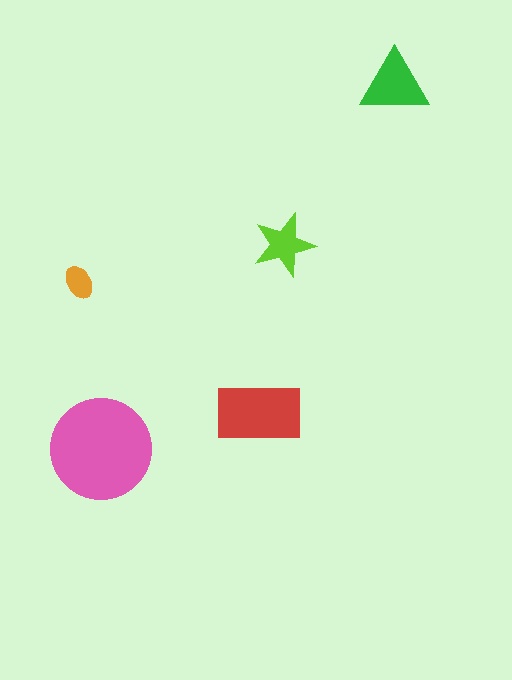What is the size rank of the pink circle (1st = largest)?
1st.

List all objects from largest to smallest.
The pink circle, the red rectangle, the green triangle, the lime star, the orange ellipse.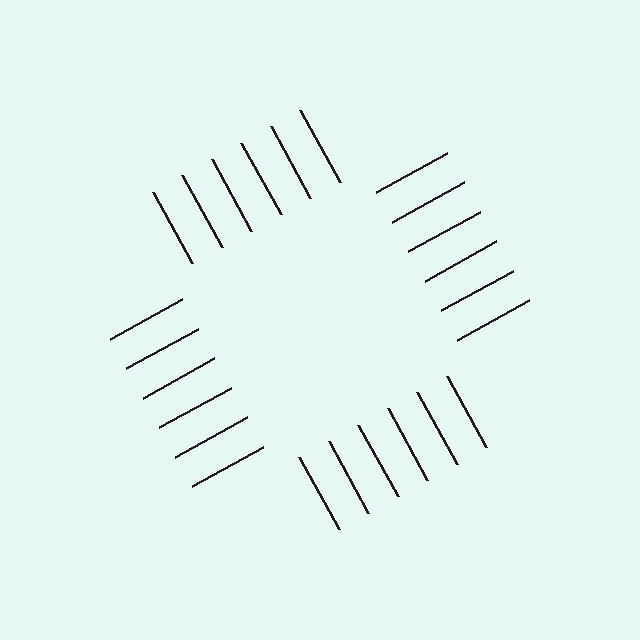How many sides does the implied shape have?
4 sides — the line-ends trace a square.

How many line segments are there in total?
24 — 6 along each of the 4 edges.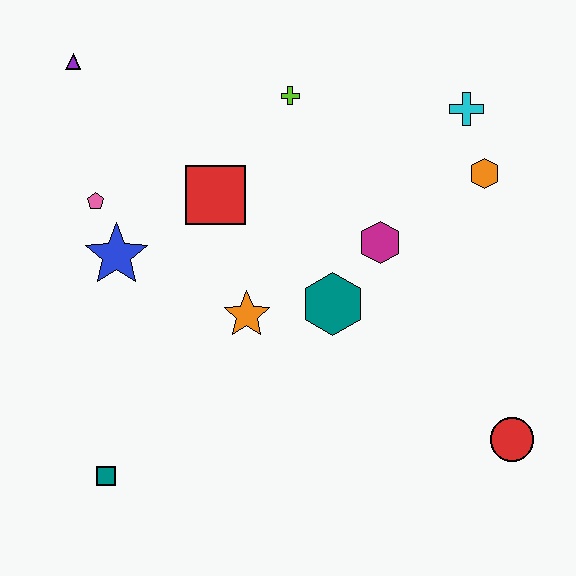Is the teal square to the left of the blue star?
Yes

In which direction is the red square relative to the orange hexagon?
The red square is to the left of the orange hexagon.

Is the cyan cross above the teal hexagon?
Yes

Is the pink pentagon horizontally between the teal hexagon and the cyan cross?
No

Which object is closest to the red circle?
The teal hexagon is closest to the red circle.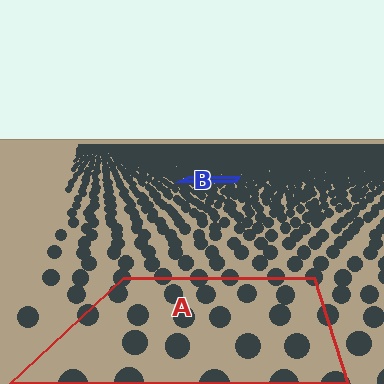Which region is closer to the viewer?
Region A is closer. The texture elements there are larger and more spread out.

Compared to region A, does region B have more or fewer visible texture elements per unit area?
Region B has more texture elements per unit area — they are packed more densely because it is farther away.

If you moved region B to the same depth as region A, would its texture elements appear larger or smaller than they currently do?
They would appear larger. At a closer depth, the same texture elements are projected at a bigger on-screen size.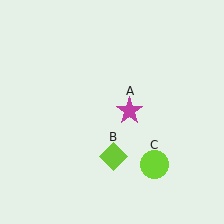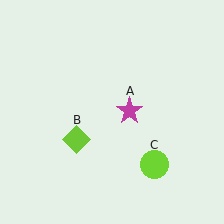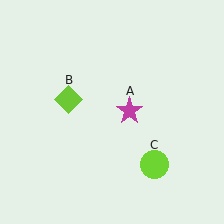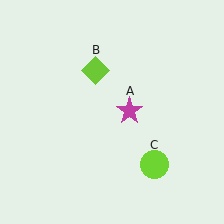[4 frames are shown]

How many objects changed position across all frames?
1 object changed position: lime diamond (object B).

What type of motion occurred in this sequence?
The lime diamond (object B) rotated clockwise around the center of the scene.